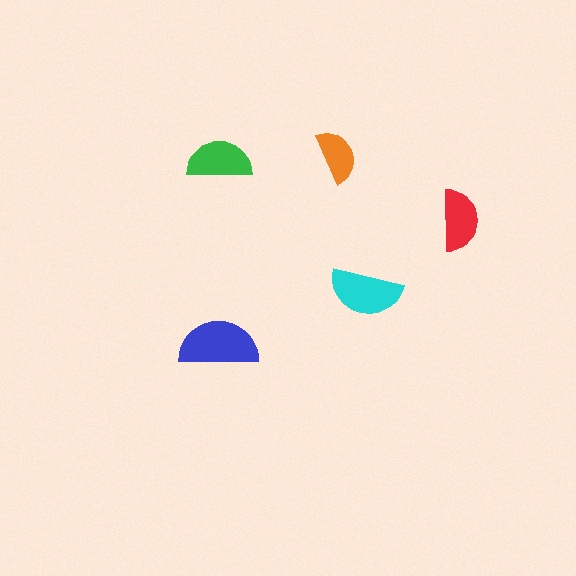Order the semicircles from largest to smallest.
the blue one, the cyan one, the green one, the red one, the orange one.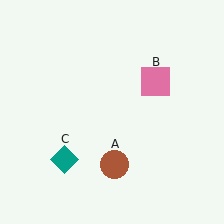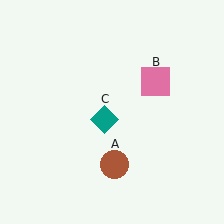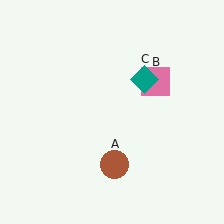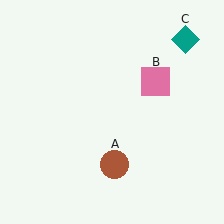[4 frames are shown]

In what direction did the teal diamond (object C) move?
The teal diamond (object C) moved up and to the right.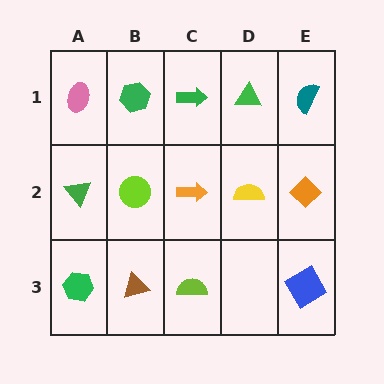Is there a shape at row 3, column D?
No, that cell is empty.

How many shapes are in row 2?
5 shapes.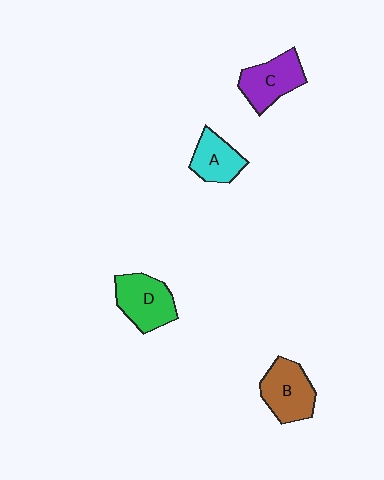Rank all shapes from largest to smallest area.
From largest to smallest: B (brown), D (green), C (purple), A (cyan).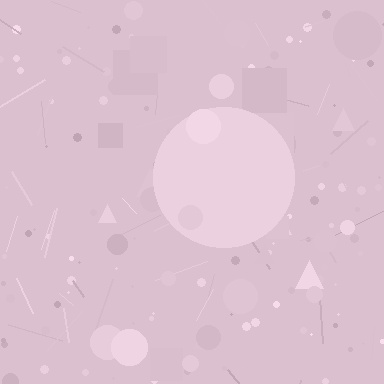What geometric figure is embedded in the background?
A circle is embedded in the background.